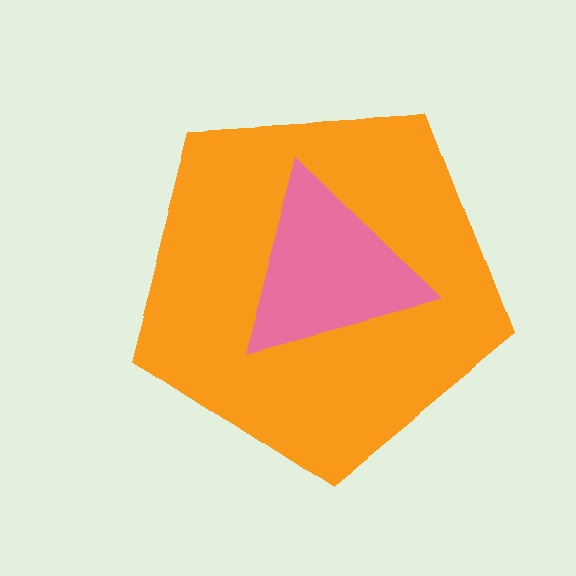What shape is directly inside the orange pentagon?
The pink triangle.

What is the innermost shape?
The pink triangle.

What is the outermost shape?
The orange pentagon.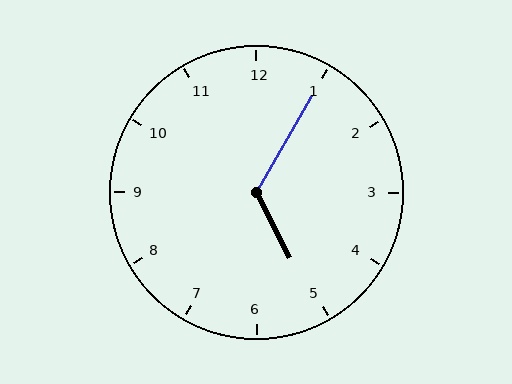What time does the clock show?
5:05.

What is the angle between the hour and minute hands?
Approximately 122 degrees.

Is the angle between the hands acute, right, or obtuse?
It is obtuse.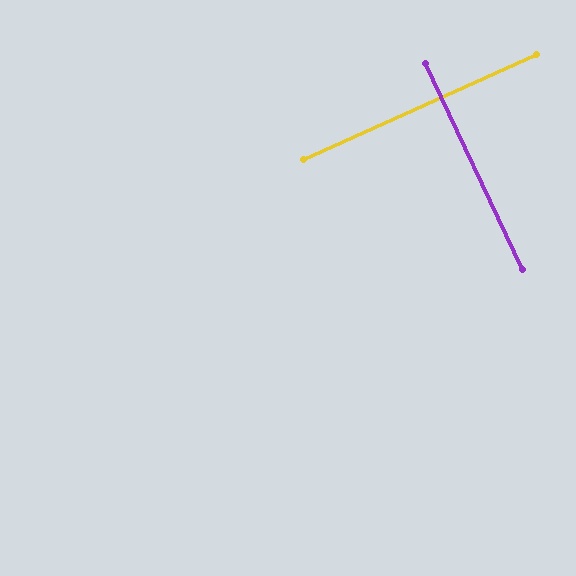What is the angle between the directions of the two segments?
Approximately 89 degrees.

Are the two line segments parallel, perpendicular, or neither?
Perpendicular — they meet at approximately 89°.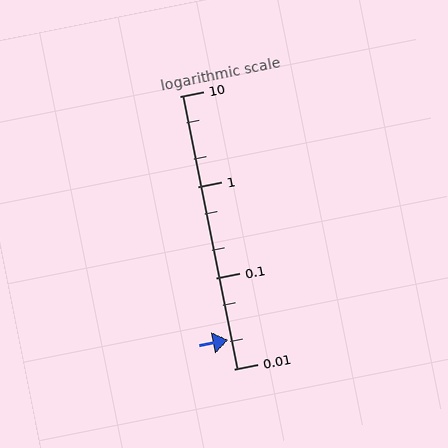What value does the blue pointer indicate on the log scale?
The pointer indicates approximately 0.021.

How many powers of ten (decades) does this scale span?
The scale spans 3 decades, from 0.01 to 10.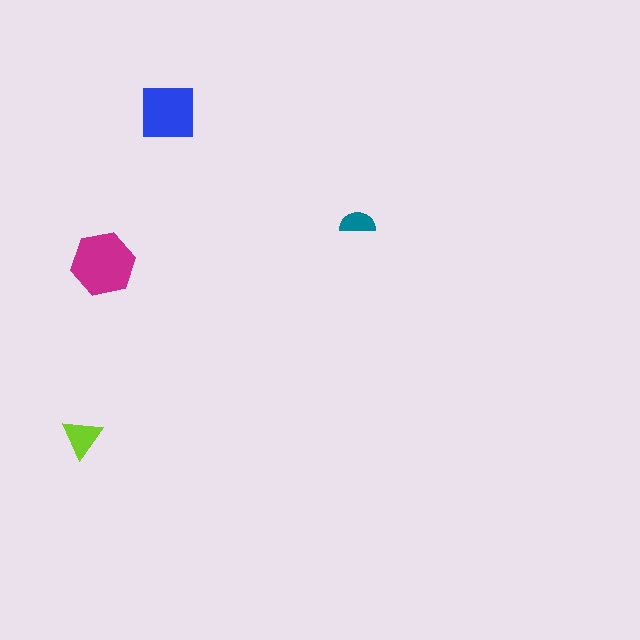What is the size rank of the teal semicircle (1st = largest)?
4th.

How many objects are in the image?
There are 4 objects in the image.